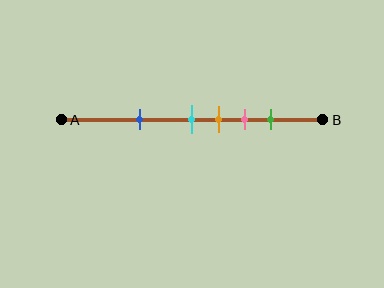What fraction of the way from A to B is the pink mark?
The pink mark is approximately 70% (0.7) of the way from A to B.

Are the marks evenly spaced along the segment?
No, the marks are not evenly spaced.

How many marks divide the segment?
There are 5 marks dividing the segment.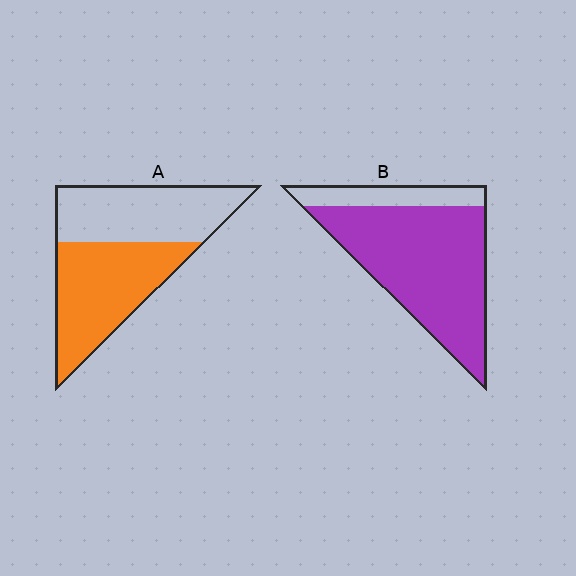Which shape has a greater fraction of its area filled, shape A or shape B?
Shape B.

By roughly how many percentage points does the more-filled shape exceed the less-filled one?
By roughly 30 percentage points (B over A).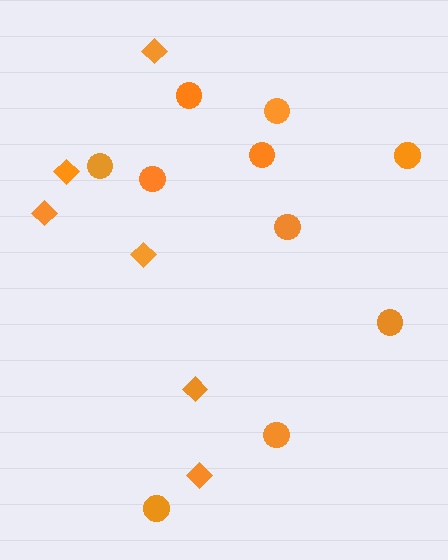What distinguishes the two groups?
There are 2 groups: one group of circles (10) and one group of diamonds (6).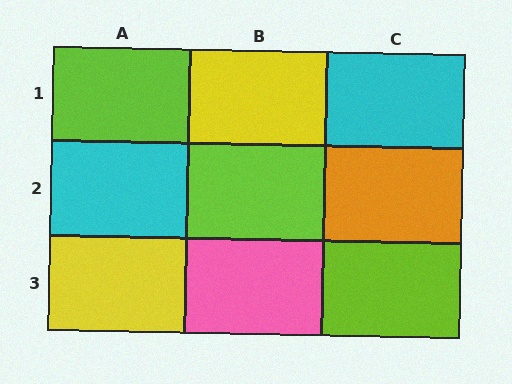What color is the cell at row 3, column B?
Pink.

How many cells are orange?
1 cell is orange.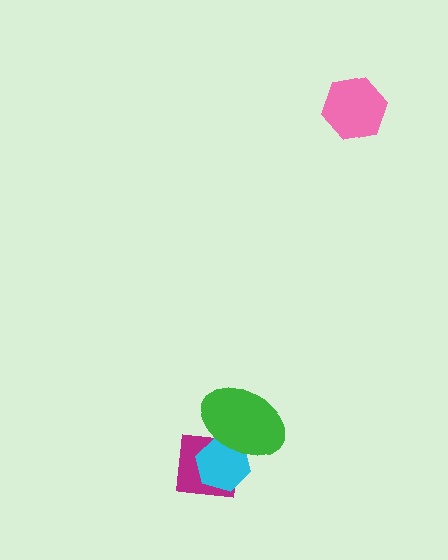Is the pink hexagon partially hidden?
No, no other shape covers it.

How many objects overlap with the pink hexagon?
0 objects overlap with the pink hexagon.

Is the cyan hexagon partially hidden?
Yes, it is partially covered by another shape.